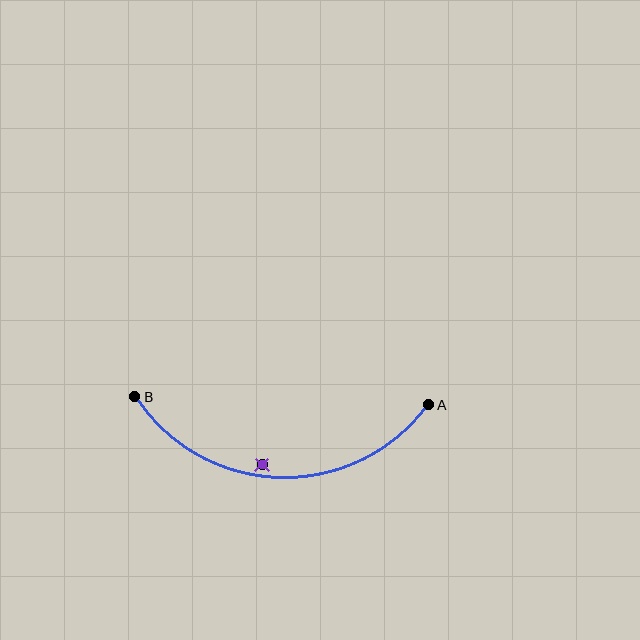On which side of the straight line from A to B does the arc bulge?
The arc bulges below the straight line connecting A and B.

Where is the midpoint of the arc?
The arc midpoint is the point on the curve farthest from the straight line joining A and B. It sits below that line.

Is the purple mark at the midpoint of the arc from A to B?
No — the purple mark does not lie on the arc at all. It sits slightly inside the curve.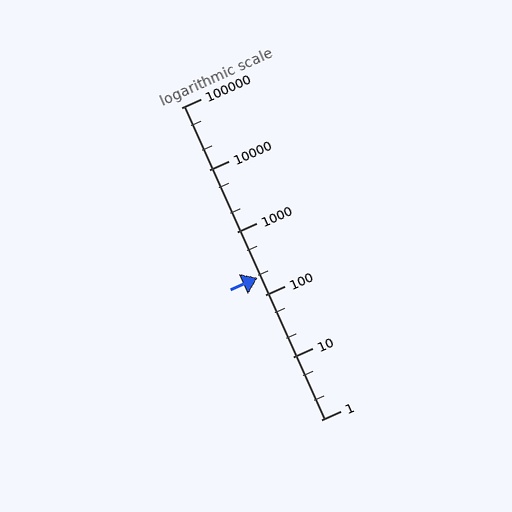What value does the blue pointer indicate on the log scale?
The pointer indicates approximately 190.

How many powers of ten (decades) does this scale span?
The scale spans 5 decades, from 1 to 100000.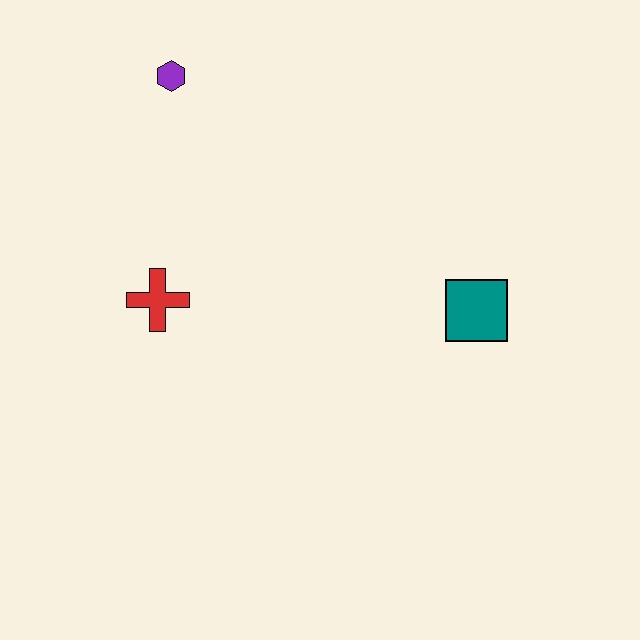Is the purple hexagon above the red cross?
Yes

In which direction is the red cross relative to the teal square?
The red cross is to the left of the teal square.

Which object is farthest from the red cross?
The teal square is farthest from the red cross.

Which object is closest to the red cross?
The purple hexagon is closest to the red cross.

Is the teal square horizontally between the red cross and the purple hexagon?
No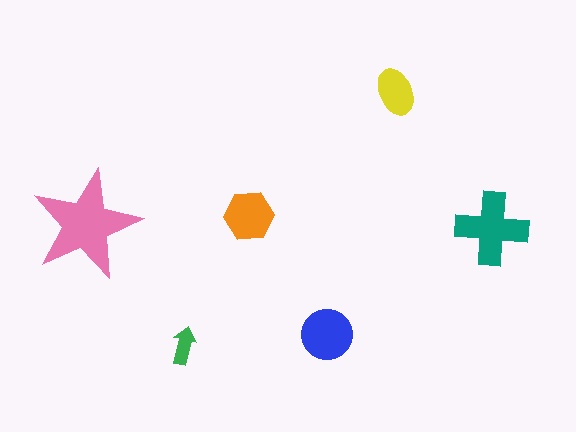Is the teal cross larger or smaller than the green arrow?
Larger.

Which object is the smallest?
The green arrow.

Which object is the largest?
The pink star.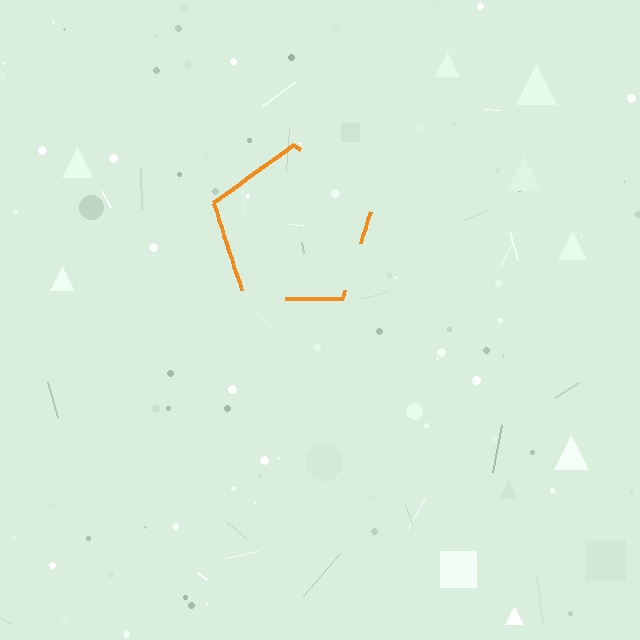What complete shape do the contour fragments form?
The contour fragments form a pentagon.